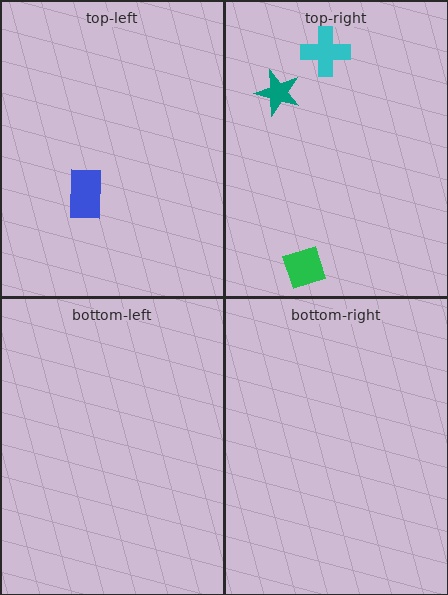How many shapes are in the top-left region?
1.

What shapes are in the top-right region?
The cyan cross, the teal star, the green diamond.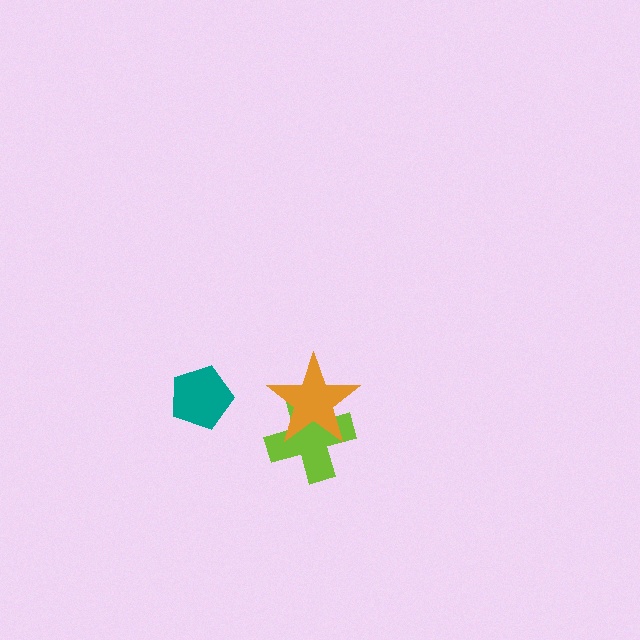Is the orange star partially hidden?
No, no other shape covers it.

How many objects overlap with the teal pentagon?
0 objects overlap with the teal pentagon.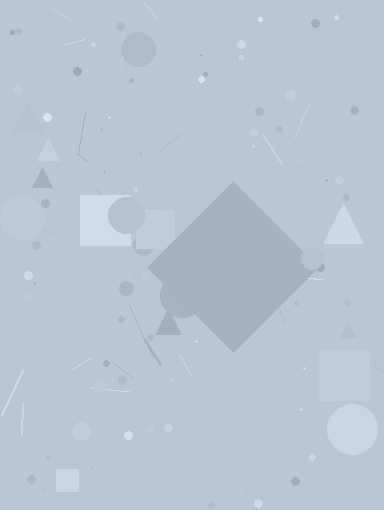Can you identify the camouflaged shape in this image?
The camouflaged shape is a diamond.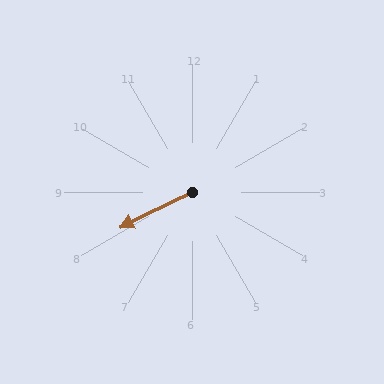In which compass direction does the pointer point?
Southwest.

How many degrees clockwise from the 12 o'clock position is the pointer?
Approximately 244 degrees.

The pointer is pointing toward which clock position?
Roughly 8 o'clock.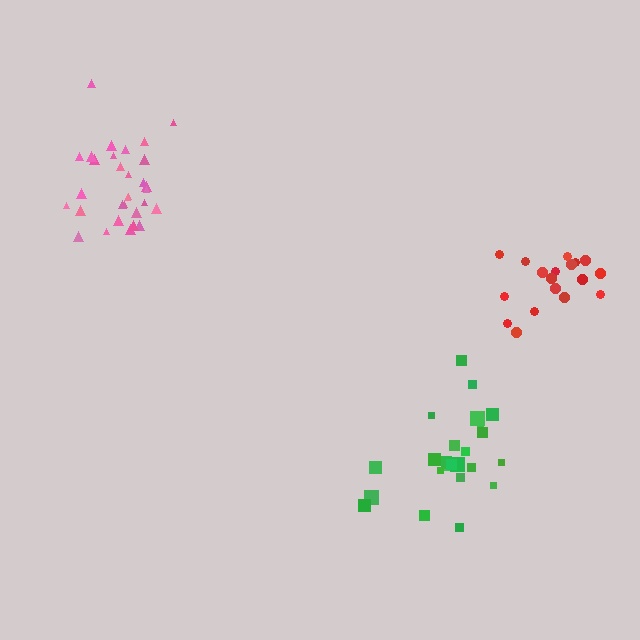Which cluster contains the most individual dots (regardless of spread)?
Pink (31).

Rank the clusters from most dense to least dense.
pink, red, green.